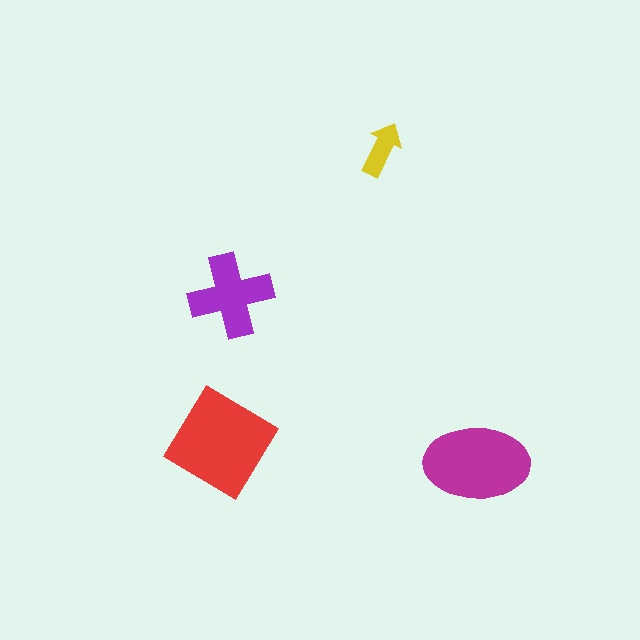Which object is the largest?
The red diamond.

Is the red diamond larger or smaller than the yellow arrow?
Larger.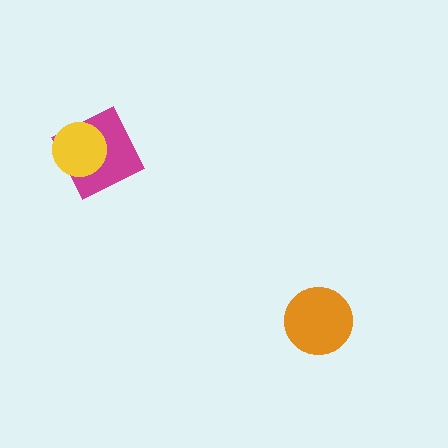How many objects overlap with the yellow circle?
1 object overlaps with the yellow circle.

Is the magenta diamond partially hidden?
Yes, it is partially covered by another shape.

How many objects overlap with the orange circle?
0 objects overlap with the orange circle.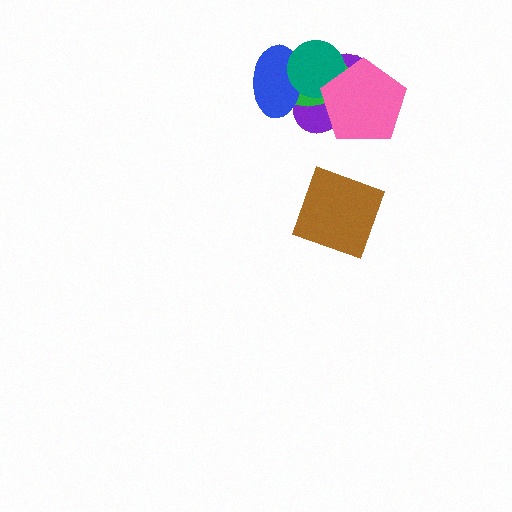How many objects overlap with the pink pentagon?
3 objects overlap with the pink pentagon.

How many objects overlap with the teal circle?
4 objects overlap with the teal circle.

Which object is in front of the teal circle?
The pink pentagon is in front of the teal circle.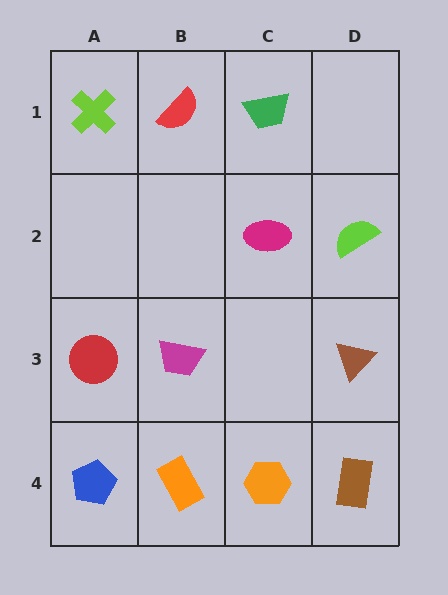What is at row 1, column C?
A green trapezoid.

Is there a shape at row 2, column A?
No, that cell is empty.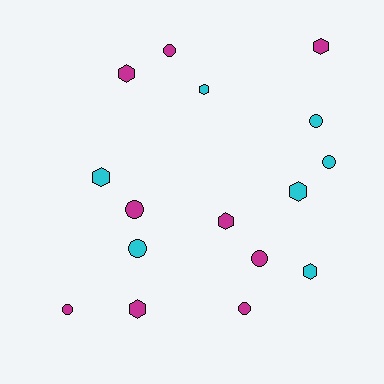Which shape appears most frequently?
Circle, with 8 objects.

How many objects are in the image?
There are 16 objects.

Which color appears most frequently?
Magenta, with 9 objects.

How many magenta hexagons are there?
There are 4 magenta hexagons.